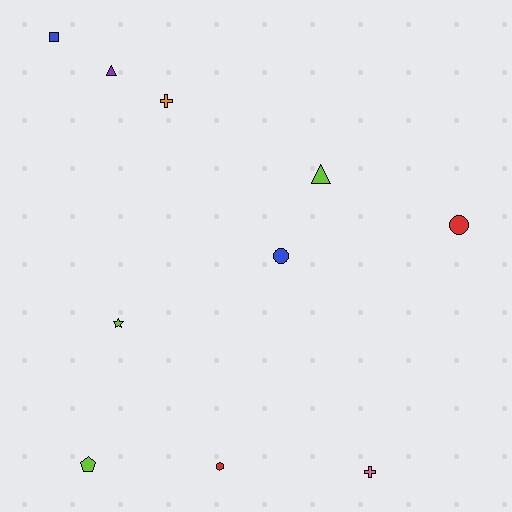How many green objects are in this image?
There are no green objects.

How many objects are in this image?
There are 10 objects.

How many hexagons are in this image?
There is 1 hexagon.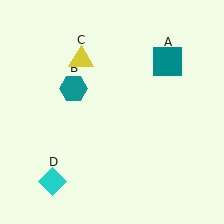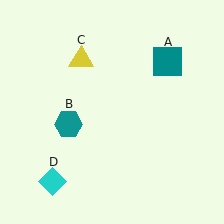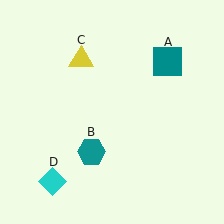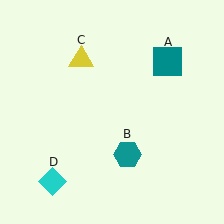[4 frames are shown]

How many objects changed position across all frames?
1 object changed position: teal hexagon (object B).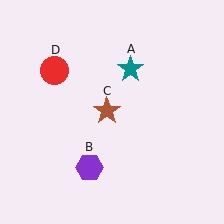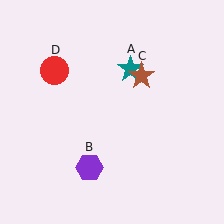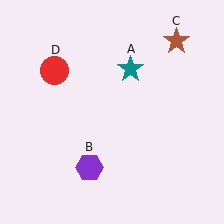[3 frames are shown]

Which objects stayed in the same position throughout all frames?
Teal star (object A) and purple hexagon (object B) and red circle (object D) remained stationary.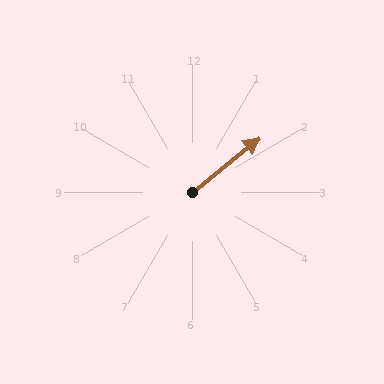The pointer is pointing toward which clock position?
Roughly 2 o'clock.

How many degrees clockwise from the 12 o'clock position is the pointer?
Approximately 51 degrees.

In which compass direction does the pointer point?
Northeast.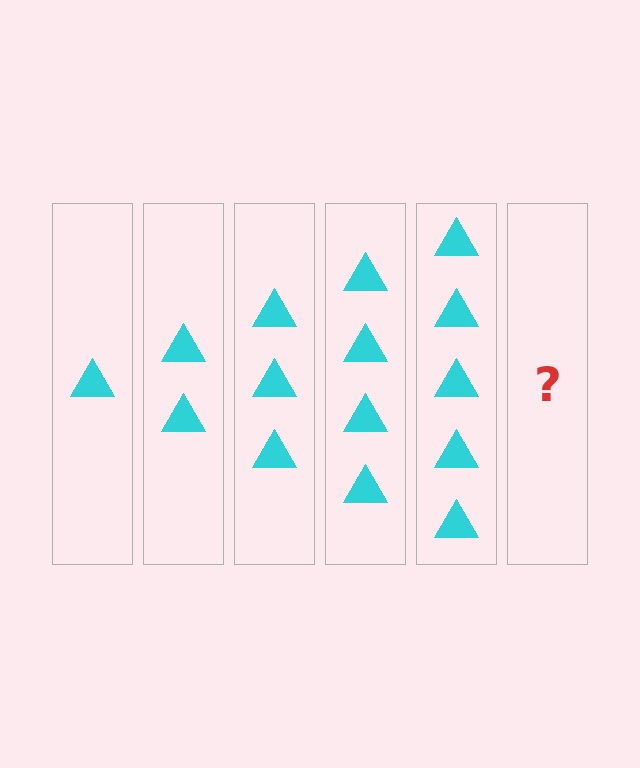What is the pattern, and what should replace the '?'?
The pattern is that each step adds one more triangle. The '?' should be 6 triangles.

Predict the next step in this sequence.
The next step is 6 triangles.